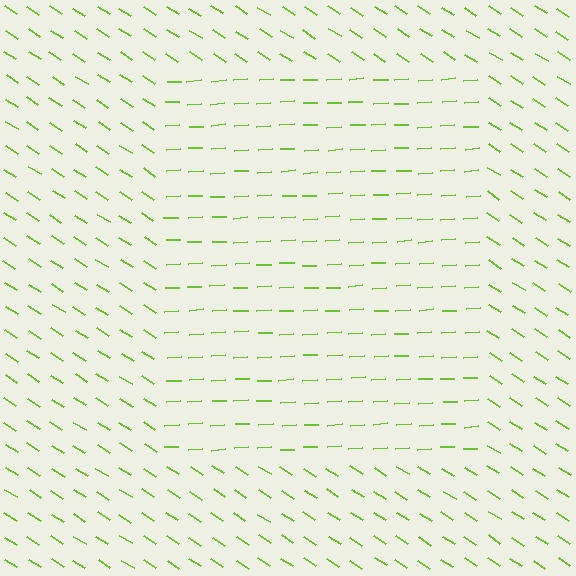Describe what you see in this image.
The image is filled with small lime line segments. A rectangle region in the image has lines oriented differently from the surrounding lines, creating a visible texture boundary.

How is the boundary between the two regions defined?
The boundary is defined purely by a change in line orientation (approximately 36 degrees difference). All lines are the same color and thickness.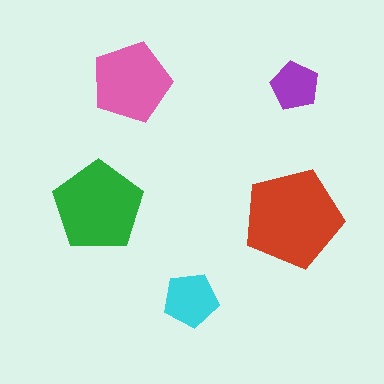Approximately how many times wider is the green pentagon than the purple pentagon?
About 2 times wider.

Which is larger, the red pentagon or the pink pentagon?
The red one.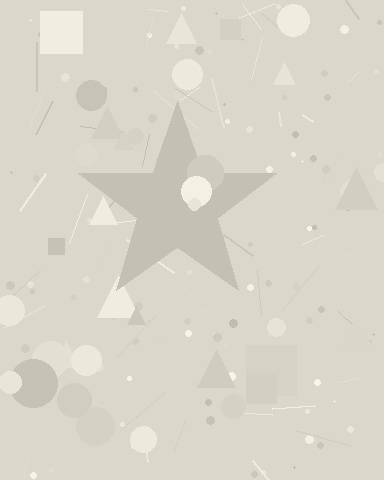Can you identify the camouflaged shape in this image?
The camouflaged shape is a star.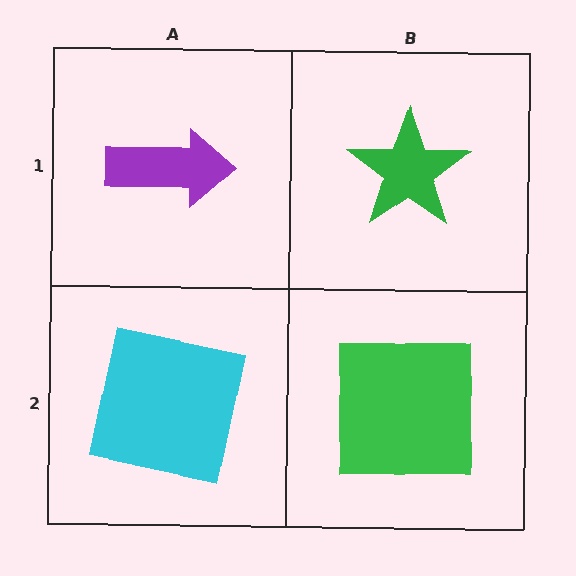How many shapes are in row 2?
2 shapes.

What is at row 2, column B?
A green square.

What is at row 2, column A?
A cyan square.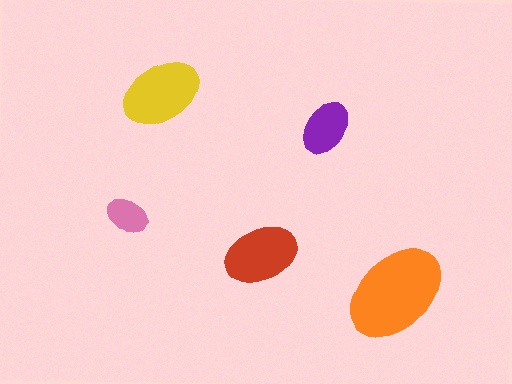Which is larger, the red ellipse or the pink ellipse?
The red one.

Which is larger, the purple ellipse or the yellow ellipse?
The yellow one.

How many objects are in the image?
There are 5 objects in the image.